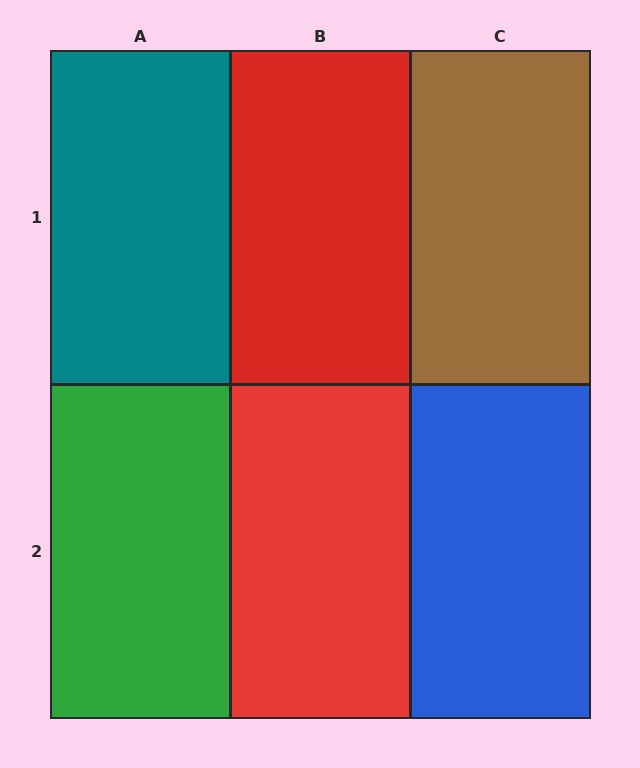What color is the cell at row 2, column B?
Red.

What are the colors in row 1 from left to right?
Teal, red, brown.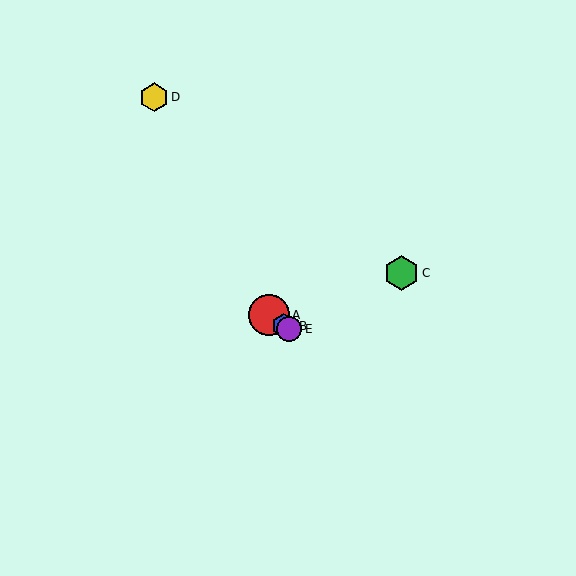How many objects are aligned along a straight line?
3 objects (A, B, E) are aligned along a straight line.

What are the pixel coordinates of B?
Object B is at (284, 326).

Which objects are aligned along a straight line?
Objects A, B, E are aligned along a straight line.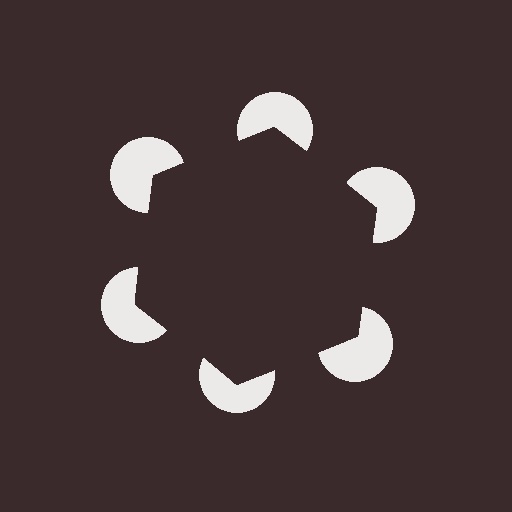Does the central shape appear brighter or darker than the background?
It typically appears slightly darker than the background, even though no actual brightness change is drawn.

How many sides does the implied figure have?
6 sides.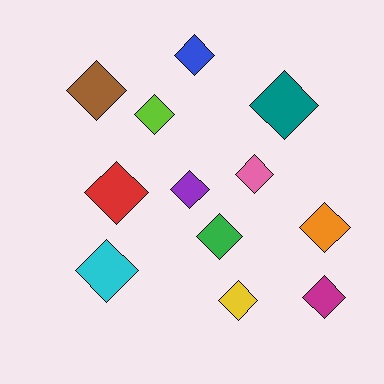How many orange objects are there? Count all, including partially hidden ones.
There is 1 orange object.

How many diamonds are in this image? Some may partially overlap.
There are 12 diamonds.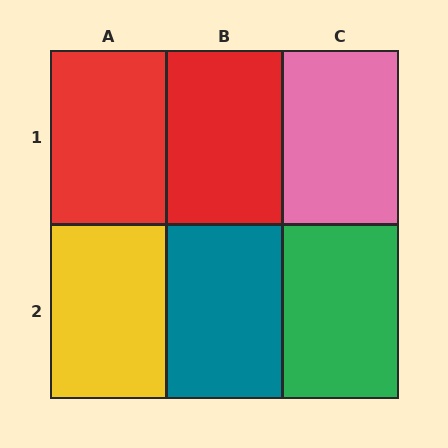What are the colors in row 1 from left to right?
Red, red, pink.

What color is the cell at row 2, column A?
Yellow.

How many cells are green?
1 cell is green.